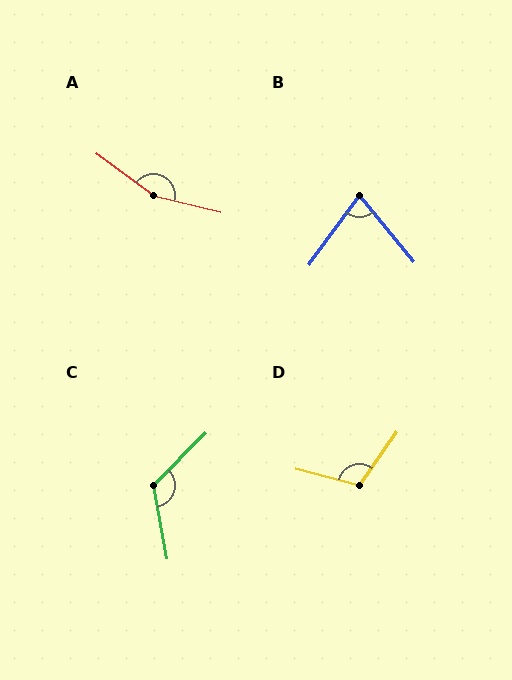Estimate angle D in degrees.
Approximately 110 degrees.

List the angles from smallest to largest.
B (75°), D (110°), C (124°), A (157°).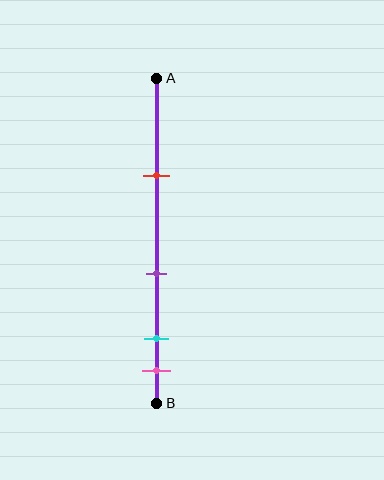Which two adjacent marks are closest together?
The cyan and pink marks are the closest adjacent pair.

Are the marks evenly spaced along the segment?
No, the marks are not evenly spaced.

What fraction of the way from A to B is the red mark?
The red mark is approximately 30% (0.3) of the way from A to B.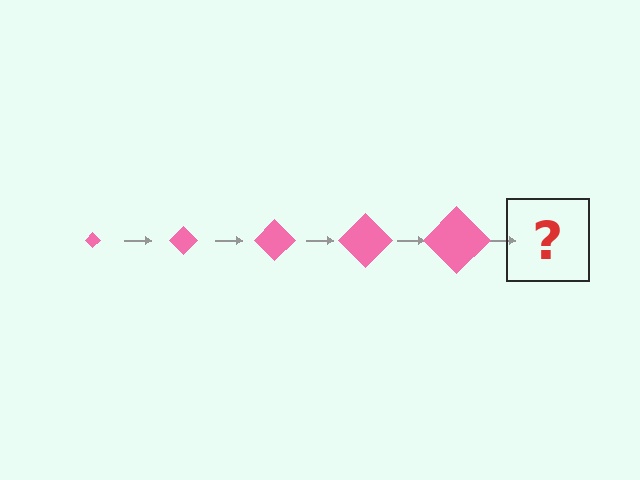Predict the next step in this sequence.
The next step is a pink diamond, larger than the previous one.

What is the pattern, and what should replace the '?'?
The pattern is that the diamond gets progressively larger each step. The '?' should be a pink diamond, larger than the previous one.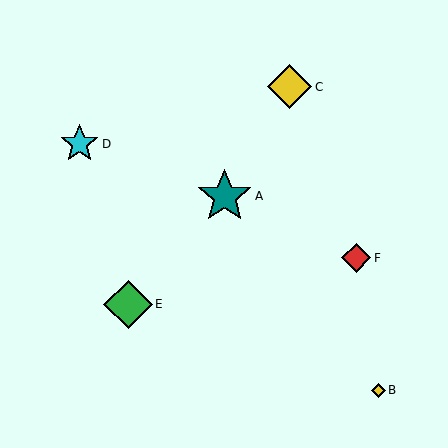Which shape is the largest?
The teal star (labeled A) is the largest.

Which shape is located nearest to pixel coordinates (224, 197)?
The teal star (labeled A) at (225, 196) is nearest to that location.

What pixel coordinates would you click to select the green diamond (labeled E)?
Click at (128, 304) to select the green diamond E.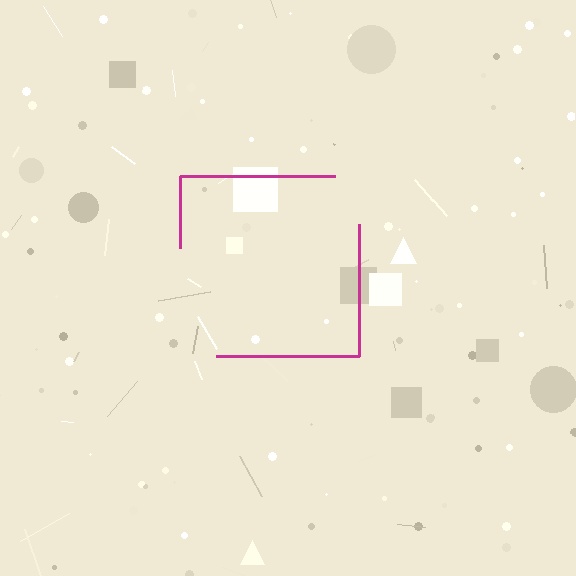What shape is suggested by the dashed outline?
The dashed outline suggests a square.